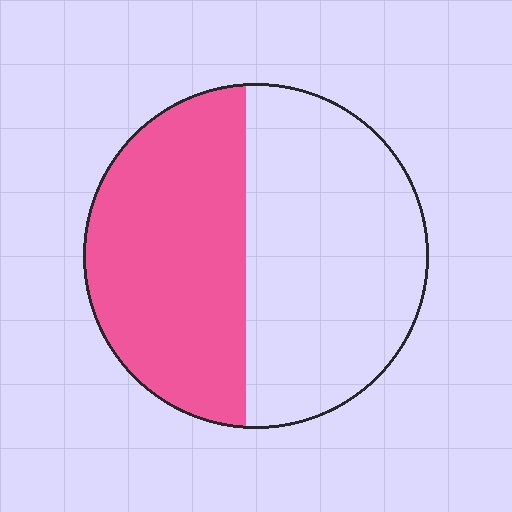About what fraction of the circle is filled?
About one half (1/2).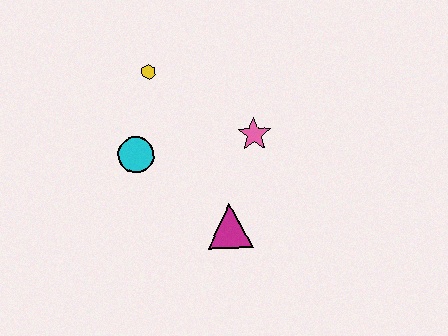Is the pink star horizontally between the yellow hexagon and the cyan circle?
No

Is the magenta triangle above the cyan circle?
No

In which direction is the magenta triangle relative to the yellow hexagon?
The magenta triangle is below the yellow hexagon.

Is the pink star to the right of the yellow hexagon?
Yes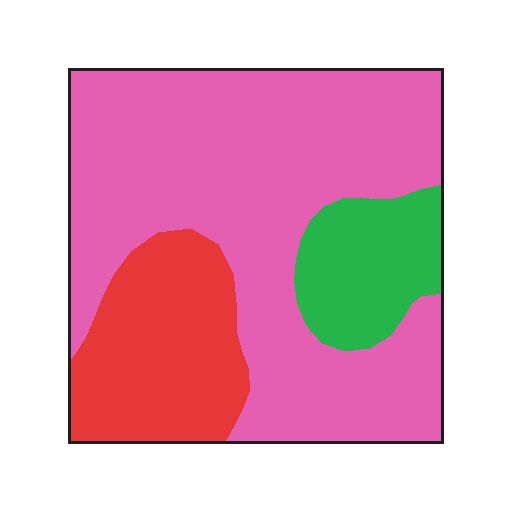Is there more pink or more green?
Pink.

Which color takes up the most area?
Pink, at roughly 65%.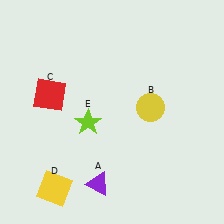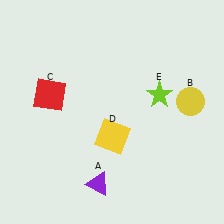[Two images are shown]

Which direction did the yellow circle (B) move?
The yellow circle (B) moved right.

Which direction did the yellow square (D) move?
The yellow square (D) moved right.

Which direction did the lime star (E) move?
The lime star (E) moved right.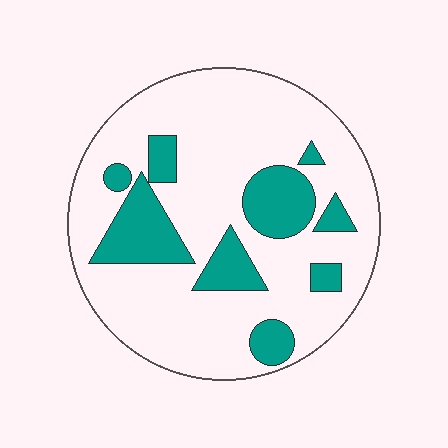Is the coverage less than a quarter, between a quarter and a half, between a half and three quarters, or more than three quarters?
Less than a quarter.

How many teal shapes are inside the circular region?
9.